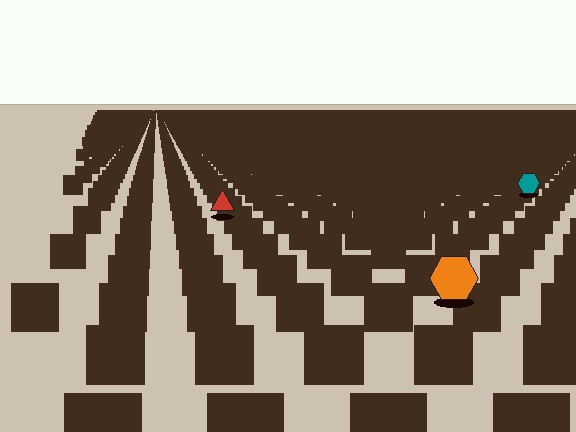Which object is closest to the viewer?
The orange hexagon is closest. The texture marks near it are larger and more spread out.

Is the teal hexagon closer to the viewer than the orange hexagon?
No. The orange hexagon is closer — you can tell from the texture gradient: the ground texture is coarser near it.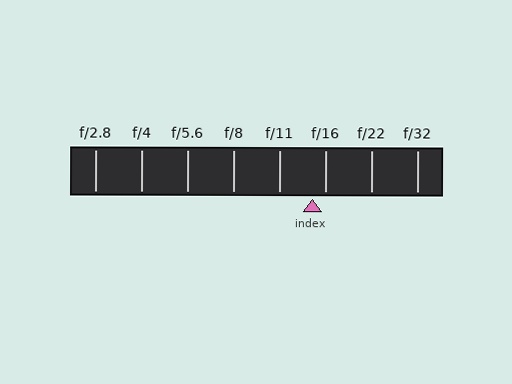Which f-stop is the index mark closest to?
The index mark is closest to f/16.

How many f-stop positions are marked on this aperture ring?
There are 8 f-stop positions marked.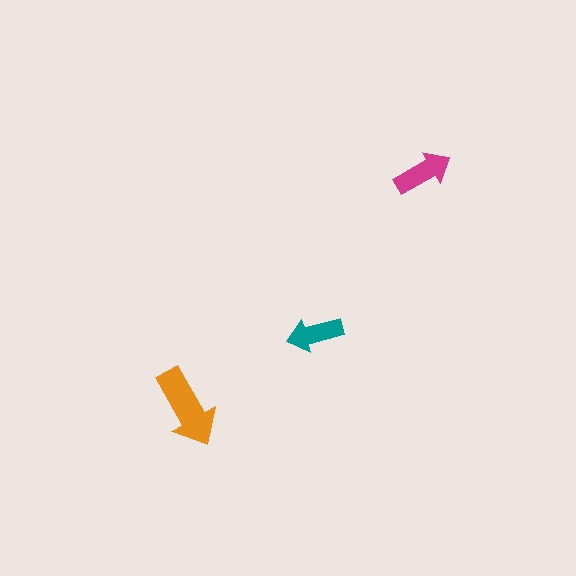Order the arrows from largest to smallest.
the orange one, the magenta one, the teal one.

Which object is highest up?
The magenta arrow is topmost.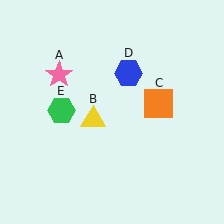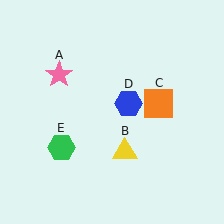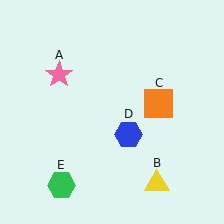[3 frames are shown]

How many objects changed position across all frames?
3 objects changed position: yellow triangle (object B), blue hexagon (object D), green hexagon (object E).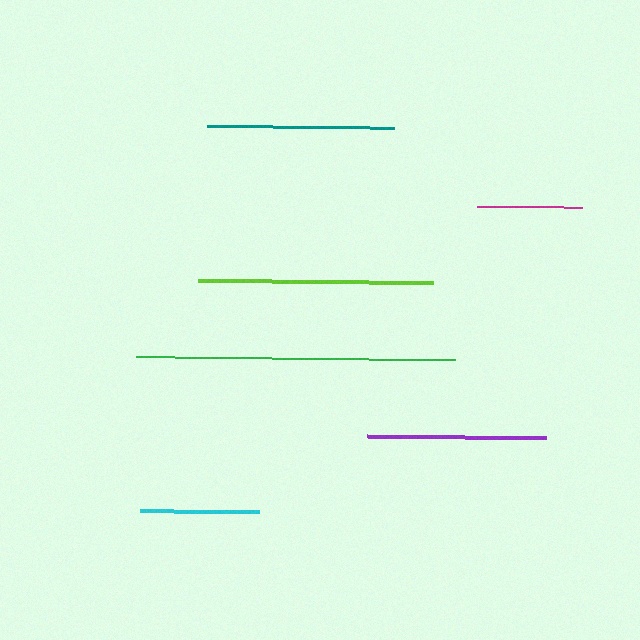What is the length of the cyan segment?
The cyan segment is approximately 120 pixels long.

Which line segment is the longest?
The green line is the longest at approximately 319 pixels.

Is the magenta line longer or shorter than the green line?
The green line is longer than the magenta line.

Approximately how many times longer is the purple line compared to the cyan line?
The purple line is approximately 1.5 times the length of the cyan line.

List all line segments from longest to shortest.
From longest to shortest: green, lime, teal, purple, cyan, magenta.